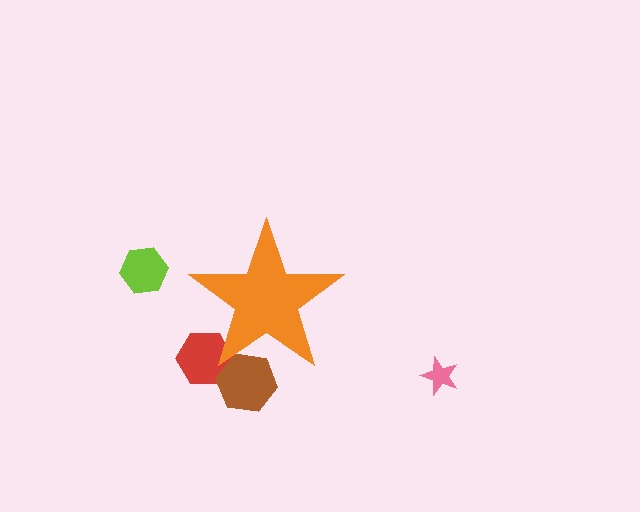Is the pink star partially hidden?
No, the pink star is fully visible.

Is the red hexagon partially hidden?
Yes, the red hexagon is partially hidden behind the orange star.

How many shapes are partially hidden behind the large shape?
2 shapes are partially hidden.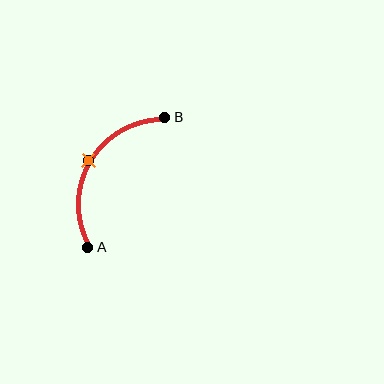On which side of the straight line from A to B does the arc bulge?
The arc bulges to the left of the straight line connecting A and B.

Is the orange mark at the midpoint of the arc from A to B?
Yes. The orange mark lies on the arc at equal arc-length from both A and B — it is the arc midpoint.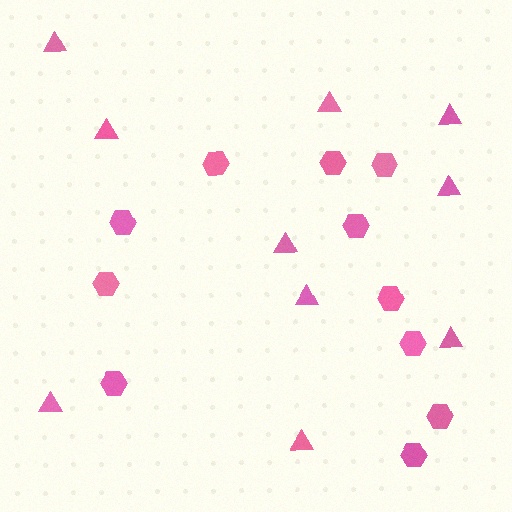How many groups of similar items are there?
There are 2 groups: one group of triangles (10) and one group of hexagons (11).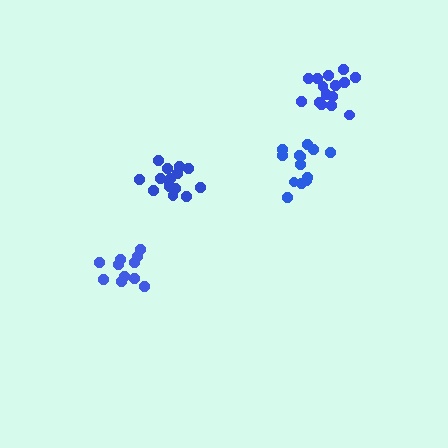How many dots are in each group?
Group 1: 15 dots, Group 2: 11 dots, Group 3: 13 dots, Group 4: 15 dots (54 total).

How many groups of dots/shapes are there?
There are 4 groups.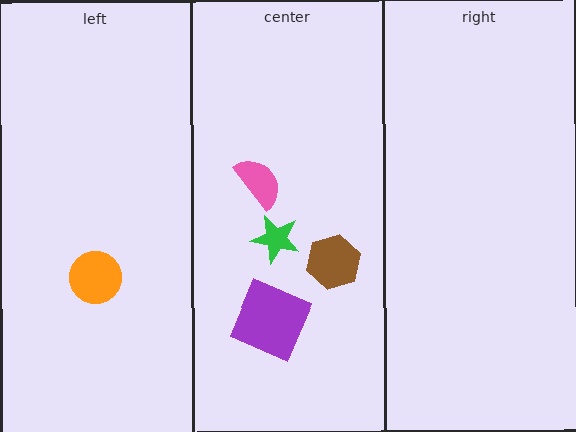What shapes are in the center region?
The purple square, the pink semicircle, the green star, the brown hexagon.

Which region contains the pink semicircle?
The center region.